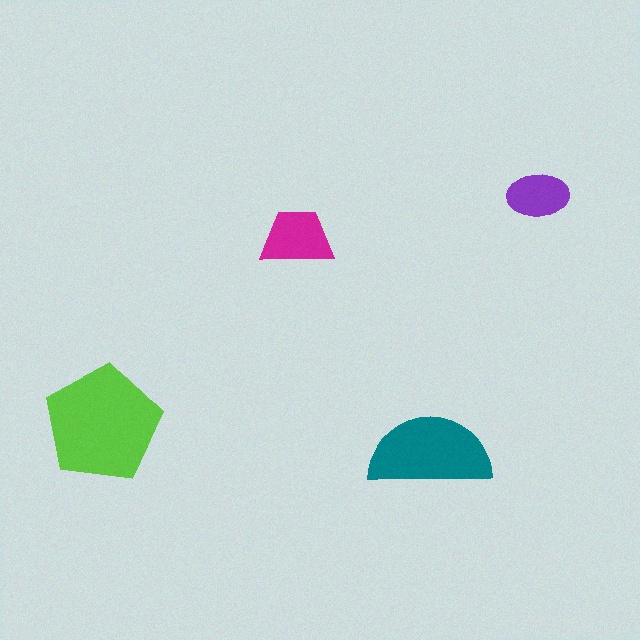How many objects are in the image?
There are 4 objects in the image.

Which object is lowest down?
The teal semicircle is bottommost.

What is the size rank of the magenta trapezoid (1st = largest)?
3rd.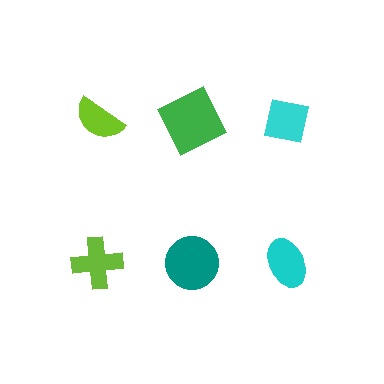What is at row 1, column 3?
A cyan square.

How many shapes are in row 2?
3 shapes.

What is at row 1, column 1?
A lime semicircle.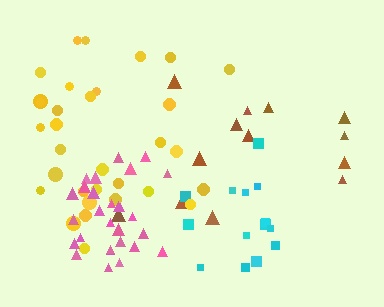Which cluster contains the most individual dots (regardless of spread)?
Yellow (32).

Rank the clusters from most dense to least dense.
pink, cyan, yellow, brown.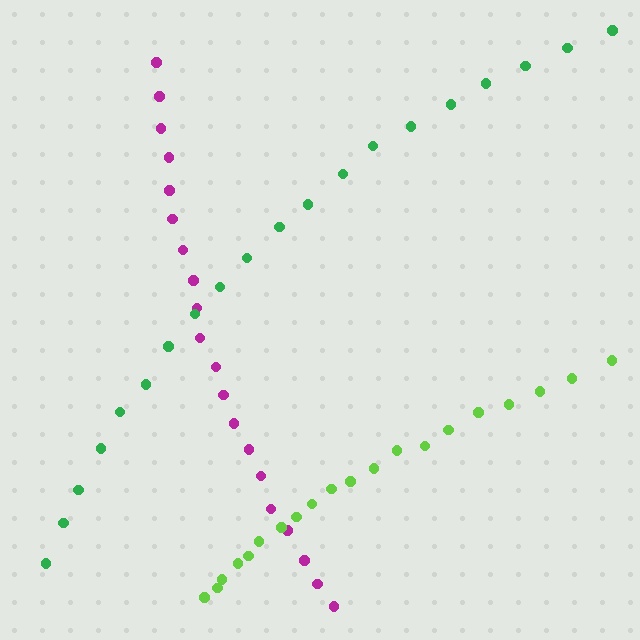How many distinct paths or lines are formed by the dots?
There are 3 distinct paths.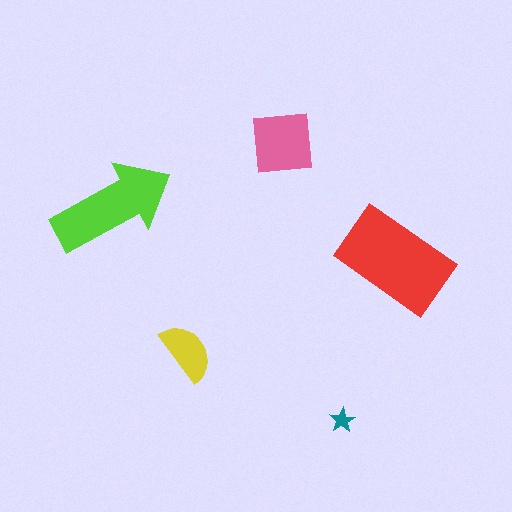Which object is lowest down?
The teal star is bottommost.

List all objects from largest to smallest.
The red rectangle, the lime arrow, the pink square, the yellow semicircle, the teal star.